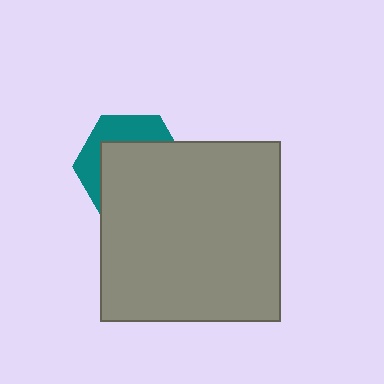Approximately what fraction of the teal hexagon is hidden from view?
Roughly 66% of the teal hexagon is hidden behind the gray square.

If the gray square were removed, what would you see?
You would see the complete teal hexagon.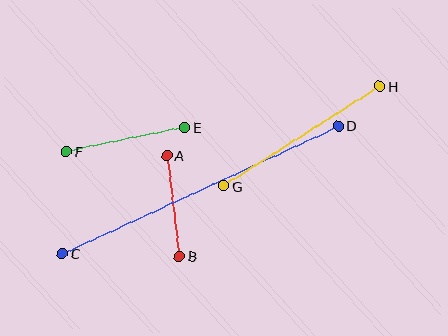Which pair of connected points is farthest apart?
Points C and D are farthest apart.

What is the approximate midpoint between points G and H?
The midpoint is at approximately (302, 136) pixels.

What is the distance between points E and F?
The distance is approximately 121 pixels.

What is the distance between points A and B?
The distance is approximately 102 pixels.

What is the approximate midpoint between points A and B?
The midpoint is at approximately (173, 206) pixels.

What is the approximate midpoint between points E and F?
The midpoint is at approximately (126, 140) pixels.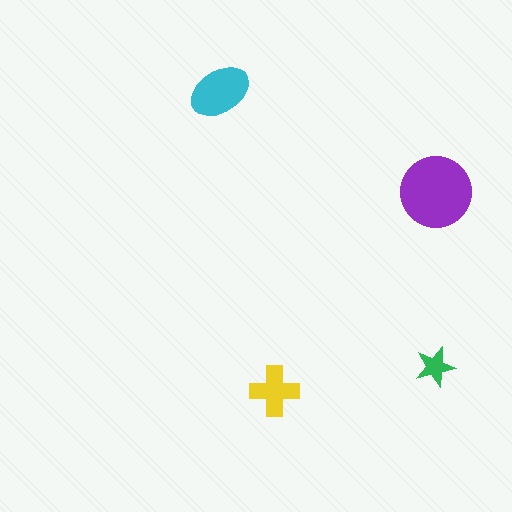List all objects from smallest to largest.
The green star, the yellow cross, the cyan ellipse, the purple circle.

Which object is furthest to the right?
The purple circle is rightmost.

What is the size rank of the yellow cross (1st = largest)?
3rd.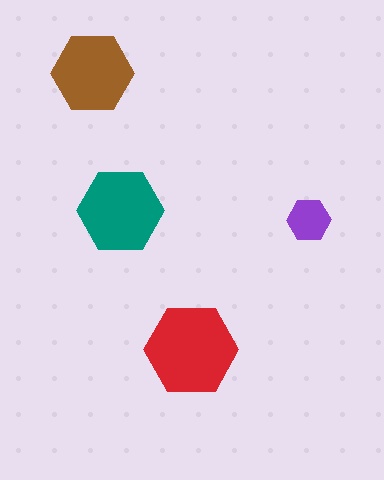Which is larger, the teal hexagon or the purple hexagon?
The teal one.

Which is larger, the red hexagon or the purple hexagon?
The red one.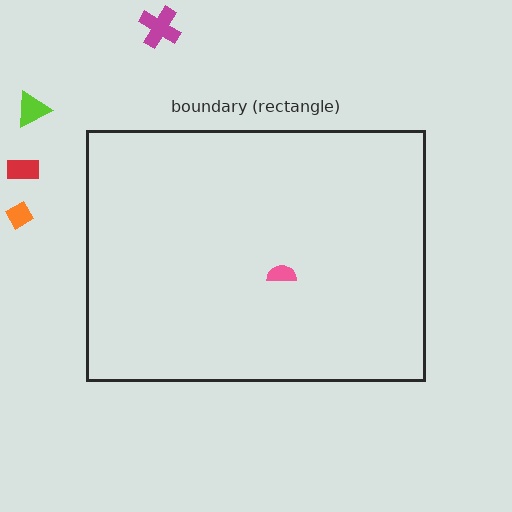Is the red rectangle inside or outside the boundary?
Outside.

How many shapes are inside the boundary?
1 inside, 4 outside.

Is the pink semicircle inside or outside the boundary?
Inside.